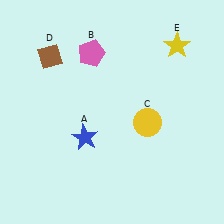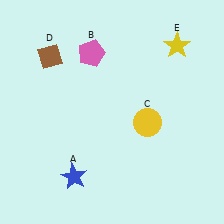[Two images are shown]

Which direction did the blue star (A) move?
The blue star (A) moved down.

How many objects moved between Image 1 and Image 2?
1 object moved between the two images.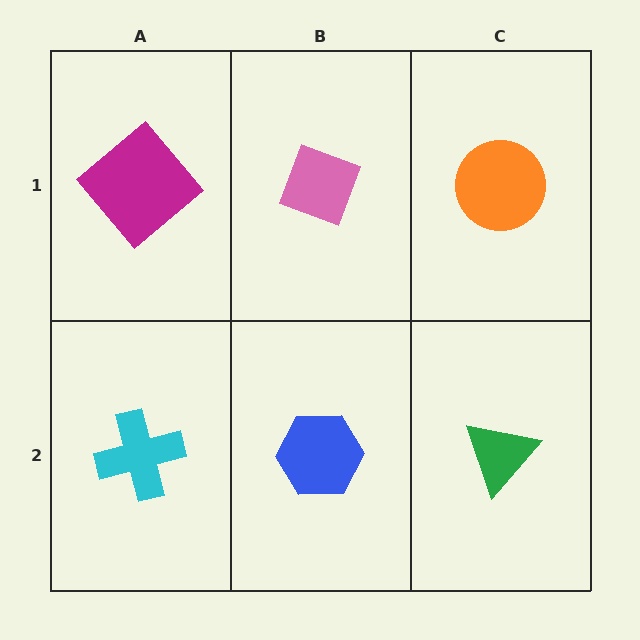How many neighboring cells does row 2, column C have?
2.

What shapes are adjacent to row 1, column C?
A green triangle (row 2, column C), a pink diamond (row 1, column B).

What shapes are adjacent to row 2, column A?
A magenta diamond (row 1, column A), a blue hexagon (row 2, column B).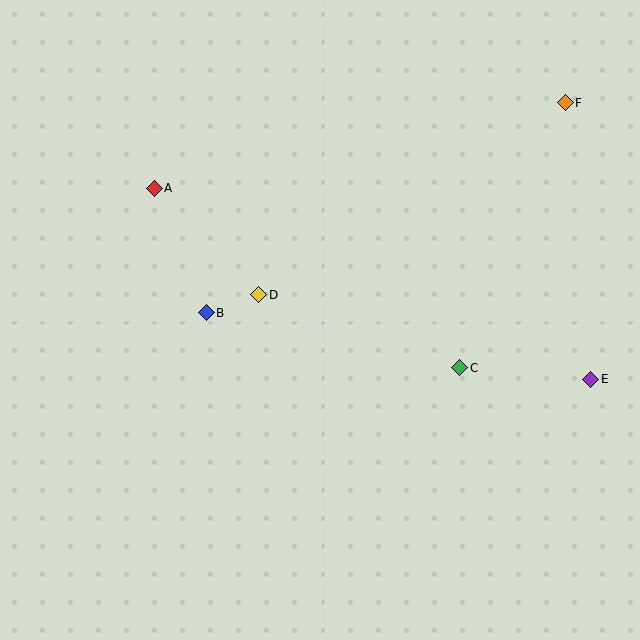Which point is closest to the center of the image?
Point D at (259, 295) is closest to the center.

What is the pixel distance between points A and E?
The distance between A and E is 477 pixels.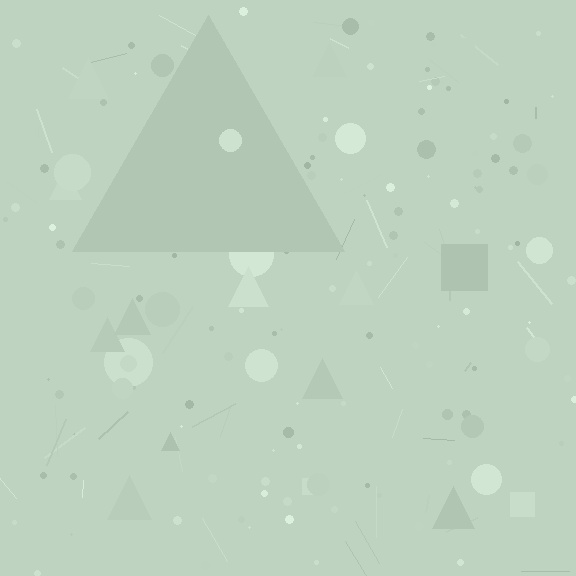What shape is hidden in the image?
A triangle is hidden in the image.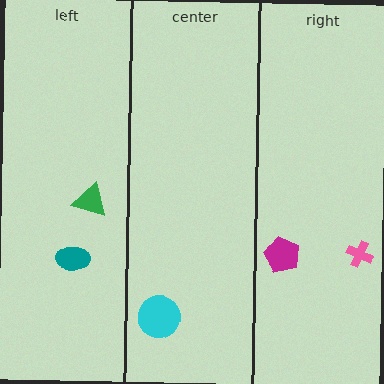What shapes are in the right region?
The magenta pentagon, the pink cross.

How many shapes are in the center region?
1.